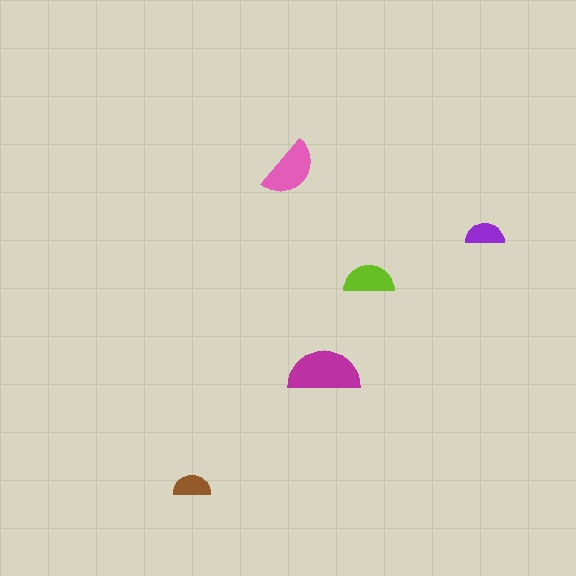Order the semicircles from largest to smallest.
the magenta one, the pink one, the lime one, the purple one, the brown one.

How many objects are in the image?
There are 5 objects in the image.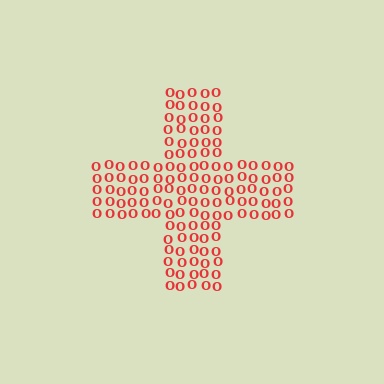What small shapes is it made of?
It is made of small letter O's.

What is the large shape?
The large shape is a cross.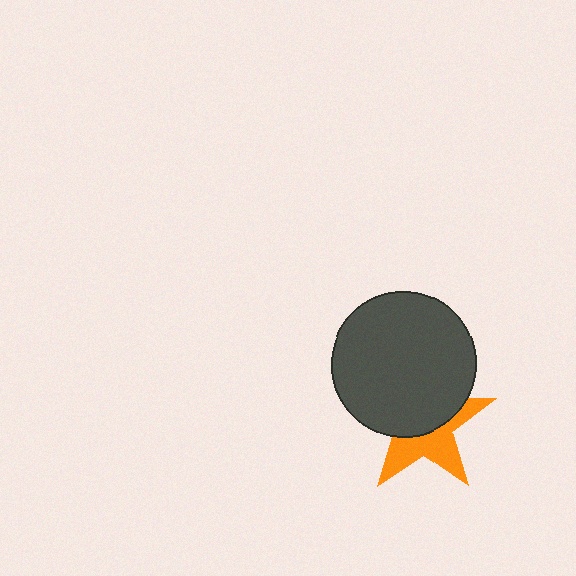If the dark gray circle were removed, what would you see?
You would see the complete orange star.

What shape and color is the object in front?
The object in front is a dark gray circle.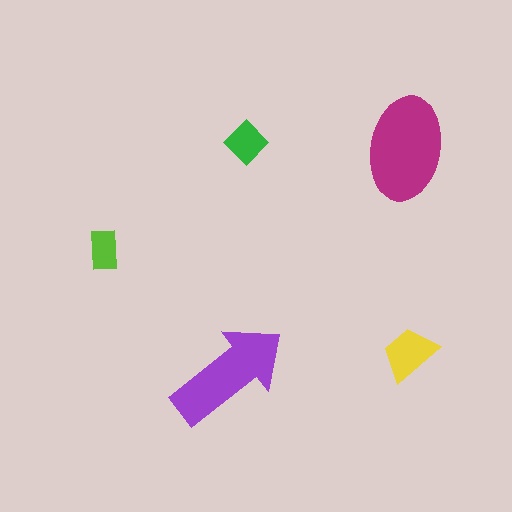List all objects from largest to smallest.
The magenta ellipse, the purple arrow, the yellow trapezoid, the green diamond, the lime rectangle.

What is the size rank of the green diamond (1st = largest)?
4th.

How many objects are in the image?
There are 5 objects in the image.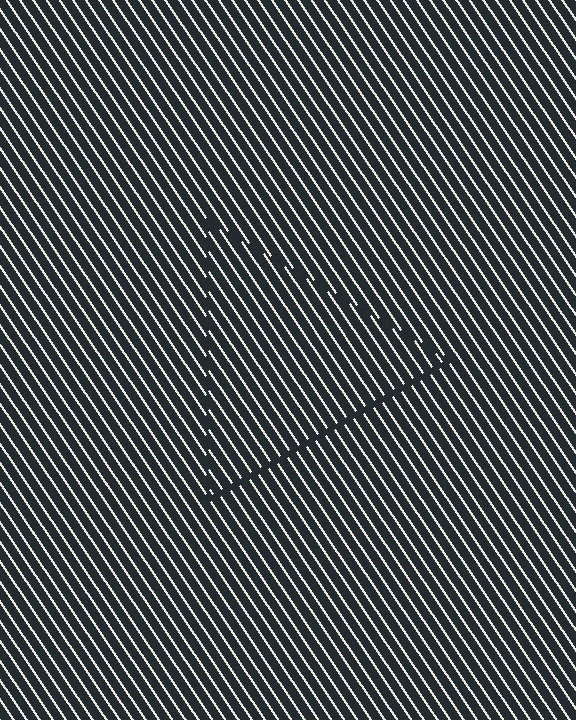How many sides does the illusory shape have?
3 sides — the line-ends trace a triangle.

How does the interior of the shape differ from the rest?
The interior of the shape contains the same grating, shifted by half a period — the contour is defined by the phase discontinuity where line-ends from the inner and outer gratings abut.